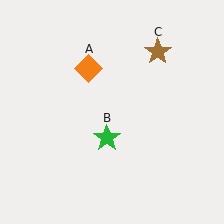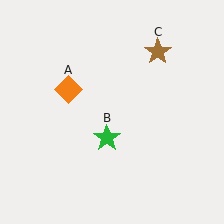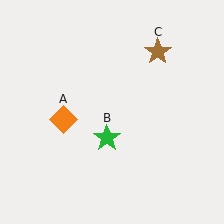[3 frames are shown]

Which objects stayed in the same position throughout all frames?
Green star (object B) and brown star (object C) remained stationary.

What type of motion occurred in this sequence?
The orange diamond (object A) rotated counterclockwise around the center of the scene.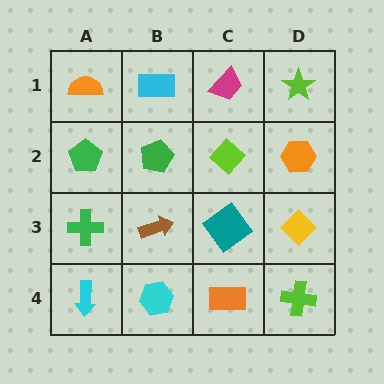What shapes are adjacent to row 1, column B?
A green pentagon (row 2, column B), an orange semicircle (row 1, column A), a magenta trapezoid (row 1, column C).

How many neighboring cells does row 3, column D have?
3.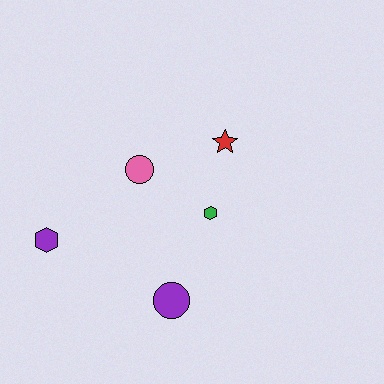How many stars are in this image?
There is 1 star.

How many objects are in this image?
There are 5 objects.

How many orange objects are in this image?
There are no orange objects.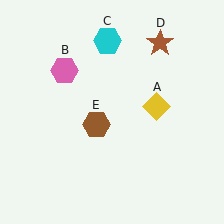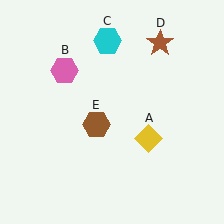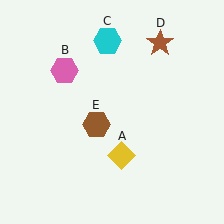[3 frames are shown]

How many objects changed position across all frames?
1 object changed position: yellow diamond (object A).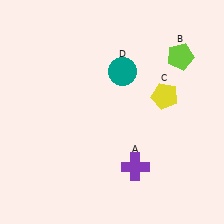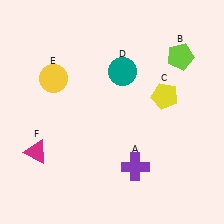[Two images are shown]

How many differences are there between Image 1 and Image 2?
There are 2 differences between the two images.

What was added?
A yellow circle (E), a magenta triangle (F) were added in Image 2.